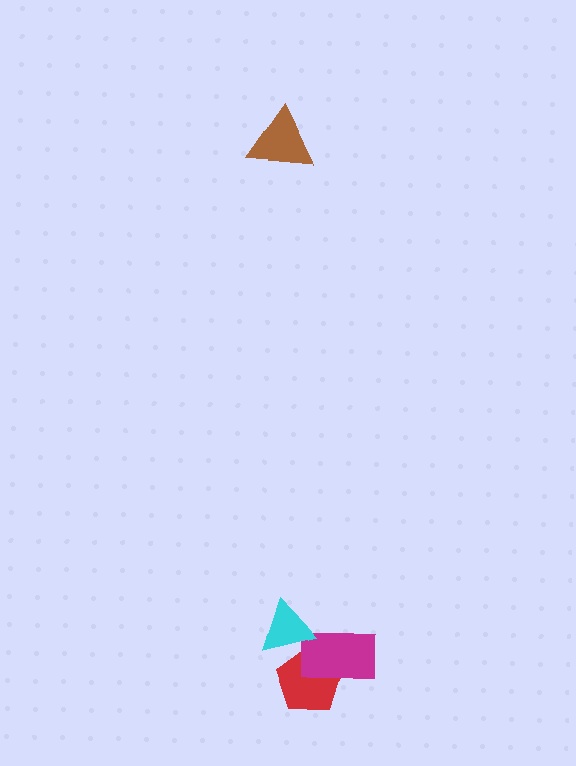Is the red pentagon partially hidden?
Yes, it is partially covered by another shape.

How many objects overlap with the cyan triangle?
2 objects overlap with the cyan triangle.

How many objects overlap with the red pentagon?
2 objects overlap with the red pentagon.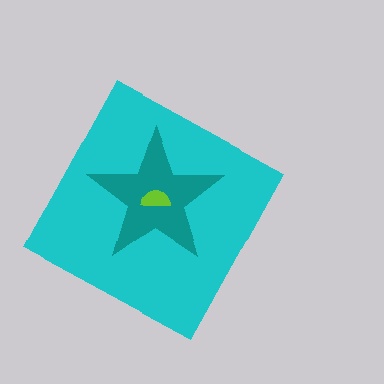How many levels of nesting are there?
3.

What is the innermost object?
The lime semicircle.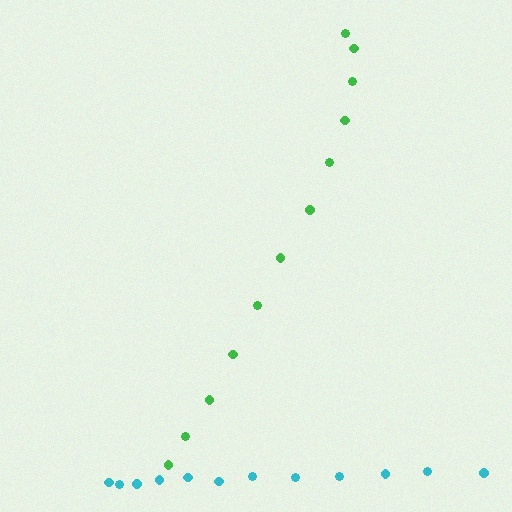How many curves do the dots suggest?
There are 2 distinct paths.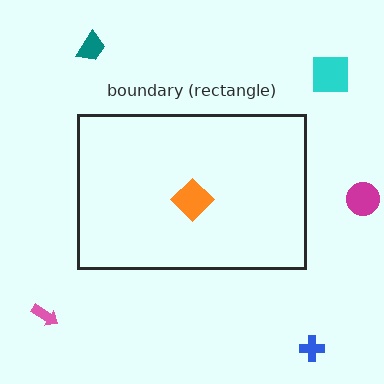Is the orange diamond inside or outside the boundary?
Inside.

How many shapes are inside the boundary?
1 inside, 5 outside.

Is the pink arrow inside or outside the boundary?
Outside.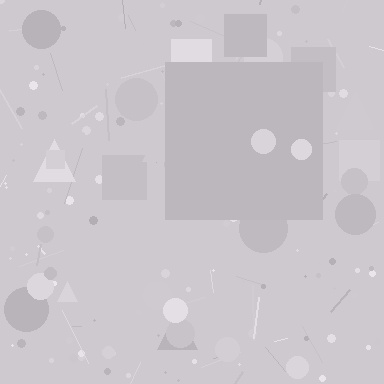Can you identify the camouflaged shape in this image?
The camouflaged shape is a square.